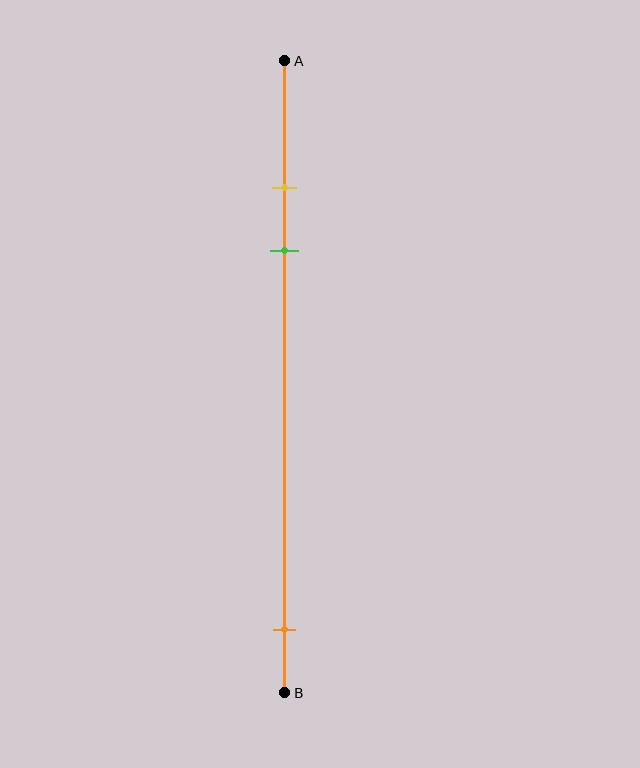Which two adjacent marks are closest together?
The yellow and green marks are the closest adjacent pair.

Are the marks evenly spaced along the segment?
No, the marks are not evenly spaced.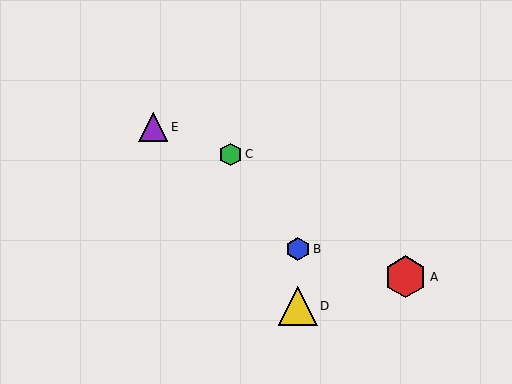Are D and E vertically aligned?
No, D is at x≈298 and E is at x≈153.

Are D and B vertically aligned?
Yes, both are at x≈298.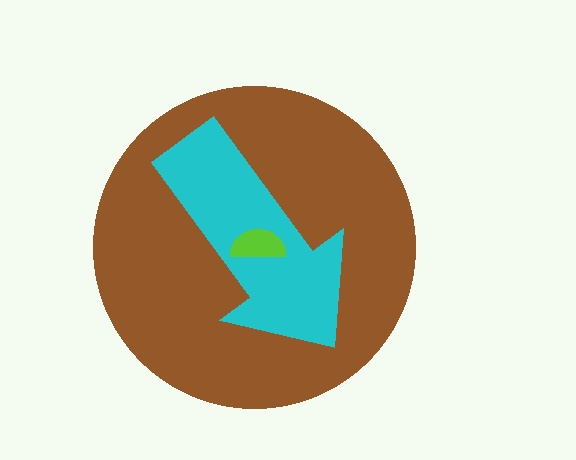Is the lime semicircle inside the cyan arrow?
Yes.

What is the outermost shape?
The brown circle.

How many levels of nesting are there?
3.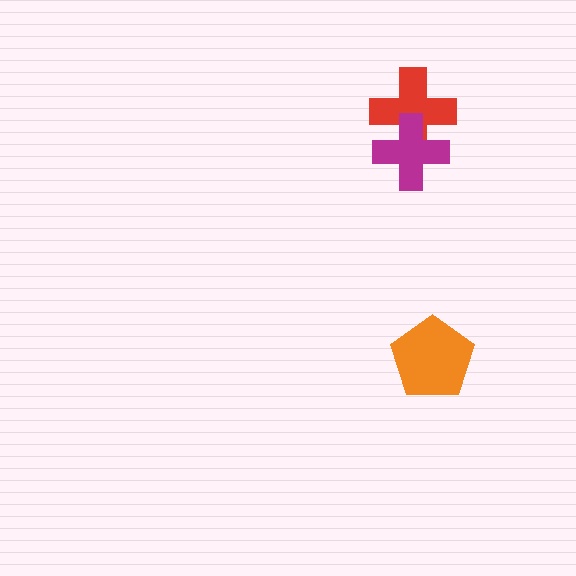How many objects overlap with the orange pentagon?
0 objects overlap with the orange pentagon.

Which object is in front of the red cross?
The magenta cross is in front of the red cross.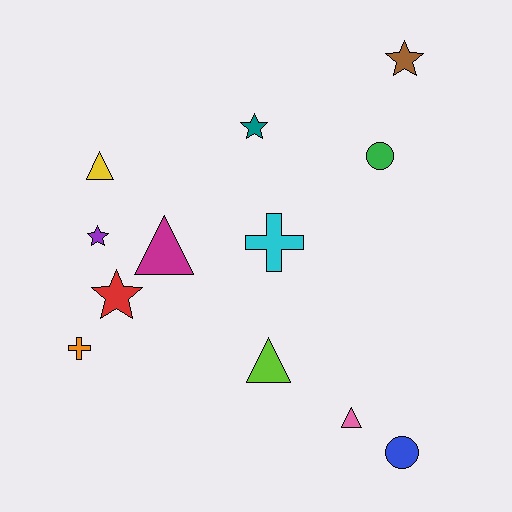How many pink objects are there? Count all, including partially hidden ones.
There is 1 pink object.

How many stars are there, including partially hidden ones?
There are 4 stars.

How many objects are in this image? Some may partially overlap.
There are 12 objects.